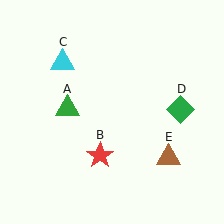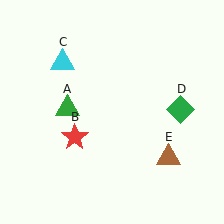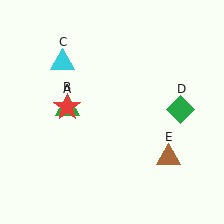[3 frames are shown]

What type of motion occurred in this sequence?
The red star (object B) rotated clockwise around the center of the scene.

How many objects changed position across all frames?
1 object changed position: red star (object B).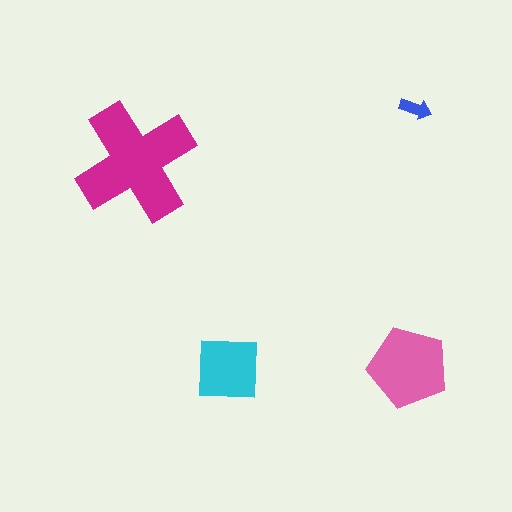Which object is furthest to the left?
The magenta cross is leftmost.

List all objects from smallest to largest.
The blue arrow, the cyan square, the pink pentagon, the magenta cross.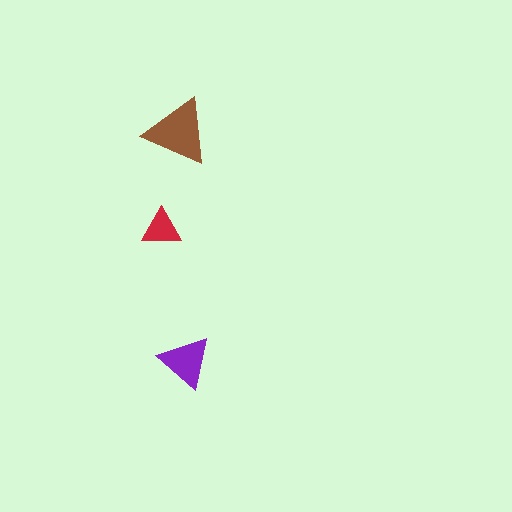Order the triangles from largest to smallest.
the brown one, the purple one, the red one.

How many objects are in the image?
There are 3 objects in the image.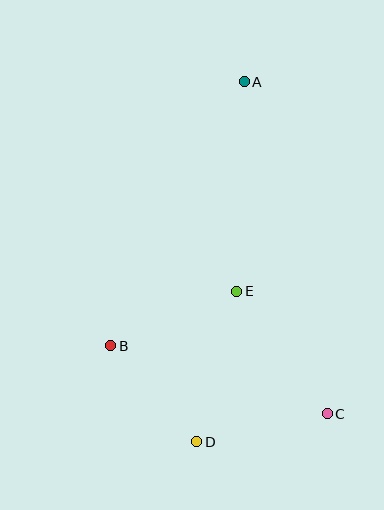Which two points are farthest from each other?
Points A and D are farthest from each other.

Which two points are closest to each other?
Points B and D are closest to each other.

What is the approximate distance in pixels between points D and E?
The distance between D and E is approximately 156 pixels.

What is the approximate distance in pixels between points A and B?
The distance between A and B is approximately 296 pixels.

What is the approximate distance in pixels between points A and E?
The distance between A and E is approximately 210 pixels.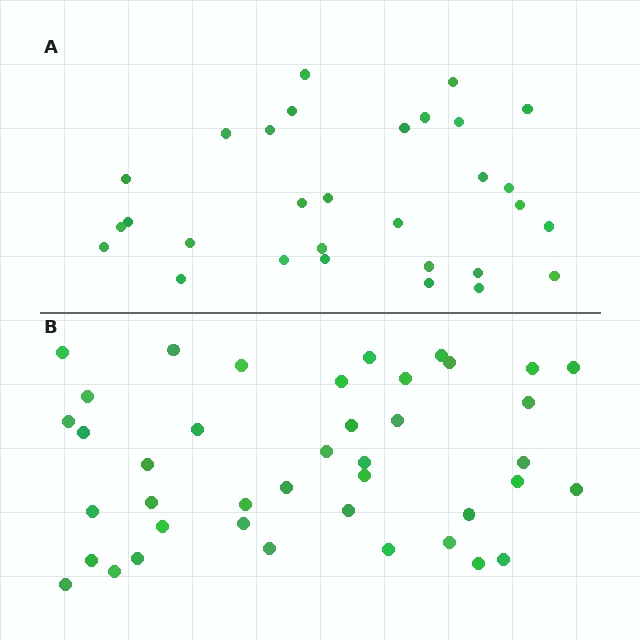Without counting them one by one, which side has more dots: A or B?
Region B (the bottom region) has more dots.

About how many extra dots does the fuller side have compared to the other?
Region B has roughly 12 or so more dots than region A.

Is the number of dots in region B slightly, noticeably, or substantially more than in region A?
Region B has noticeably more, but not dramatically so. The ratio is roughly 1.4 to 1.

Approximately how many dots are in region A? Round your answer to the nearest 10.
About 30 dots.